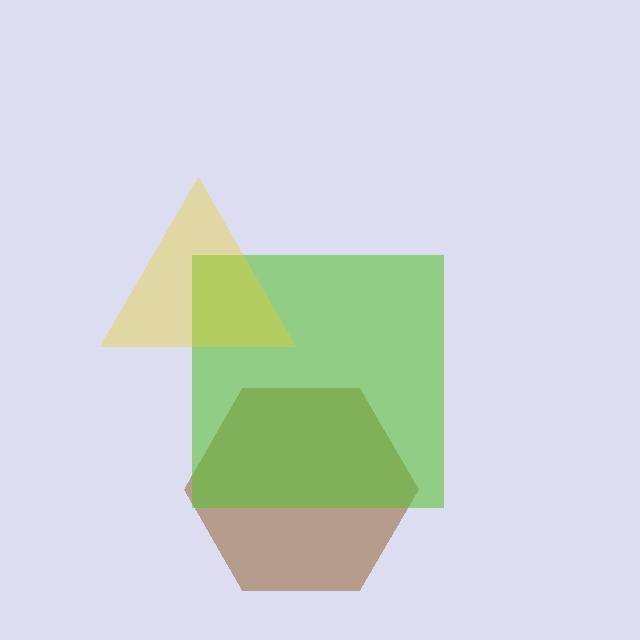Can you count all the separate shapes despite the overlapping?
Yes, there are 3 separate shapes.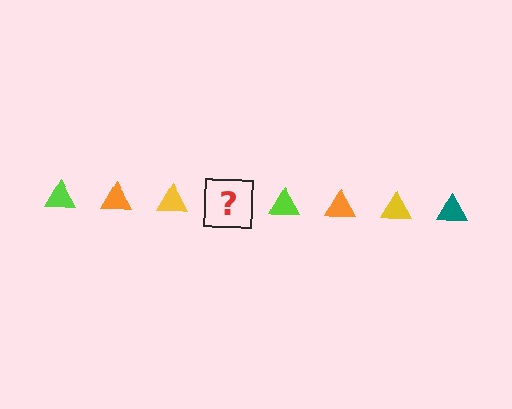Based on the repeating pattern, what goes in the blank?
The blank should be a teal triangle.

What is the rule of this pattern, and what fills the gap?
The rule is that the pattern cycles through lime, orange, yellow, teal triangles. The gap should be filled with a teal triangle.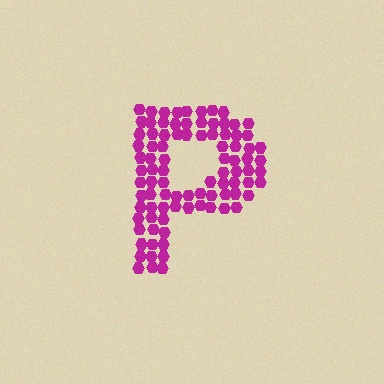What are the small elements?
The small elements are hexagons.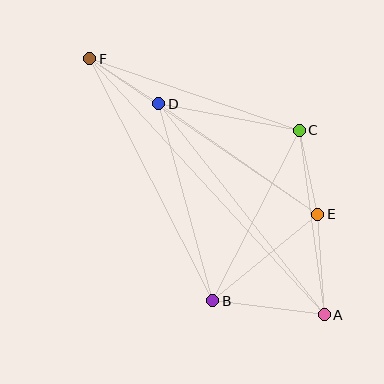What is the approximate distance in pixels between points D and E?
The distance between D and E is approximately 194 pixels.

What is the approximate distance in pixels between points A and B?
The distance between A and B is approximately 112 pixels.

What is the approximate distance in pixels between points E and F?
The distance between E and F is approximately 276 pixels.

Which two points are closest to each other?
Points D and F are closest to each other.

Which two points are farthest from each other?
Points A and F are farthest from each other.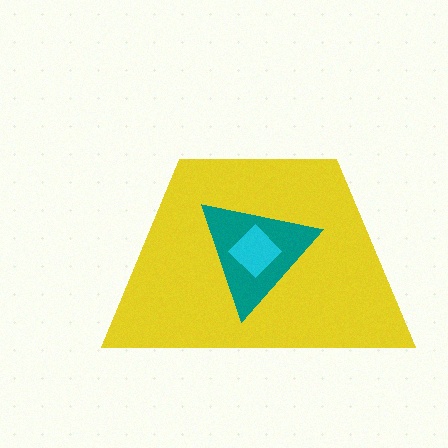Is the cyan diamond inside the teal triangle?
Yes.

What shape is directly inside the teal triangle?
The cyan diamond.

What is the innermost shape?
The cyan diamond.